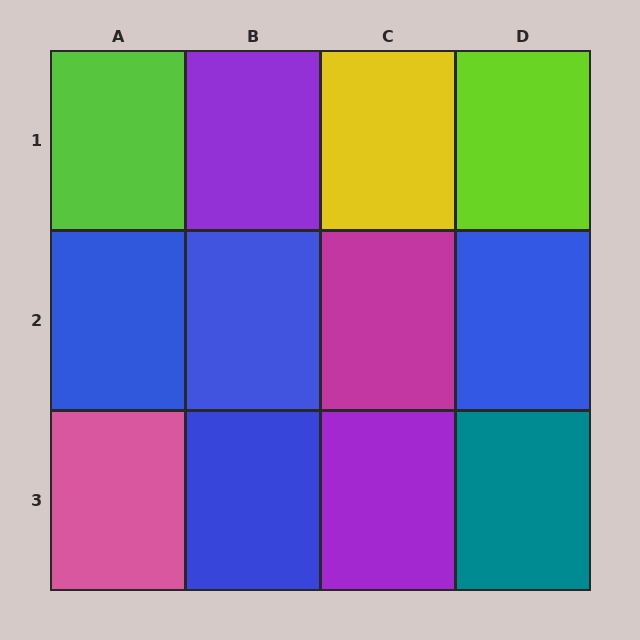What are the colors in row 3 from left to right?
Pink, blue, purple, teal.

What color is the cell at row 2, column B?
Blue.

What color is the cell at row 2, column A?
Blue.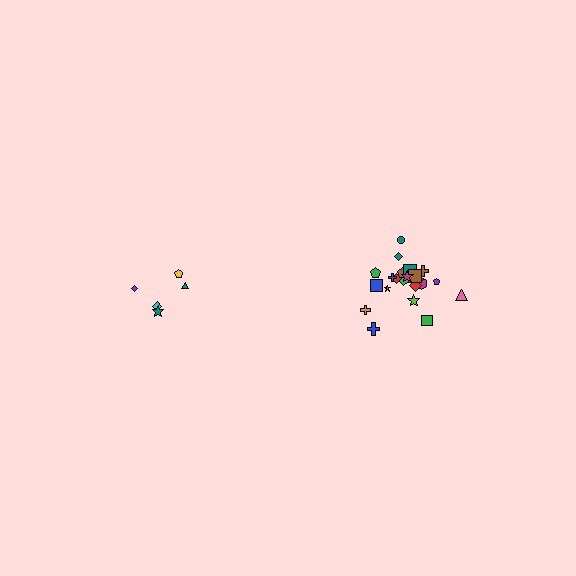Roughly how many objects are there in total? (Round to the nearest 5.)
Roughly 25 objects in total.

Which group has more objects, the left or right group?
The right group.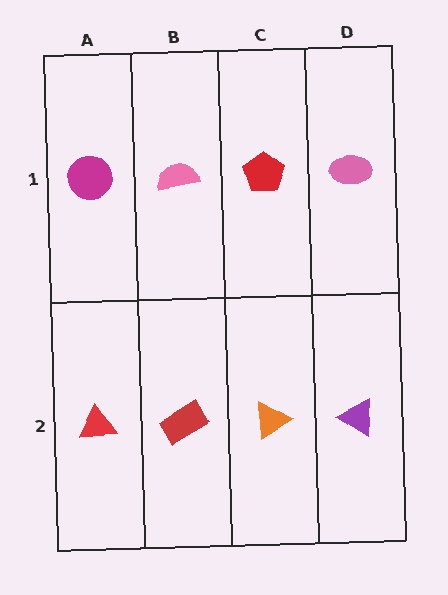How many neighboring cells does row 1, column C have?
3.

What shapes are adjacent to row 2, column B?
A pink semicircle (row 1, column B), a red triangle (row 2, column A), an orange triangle (row 2, column C).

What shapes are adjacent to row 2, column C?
A red pentagon (row 1, column C), a red rectangle (row 2, column B), a purple triangle (row 2, column D).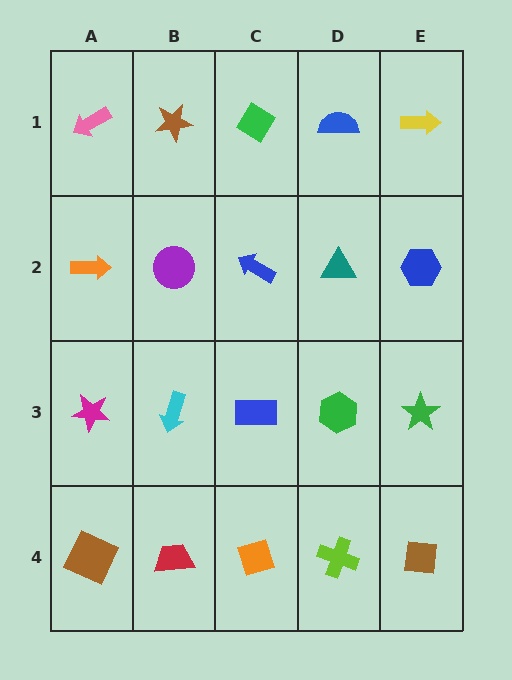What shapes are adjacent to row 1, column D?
A teal triangle (row 2, column D), a green diamond (row 1, column C), a yellow arrow (row 1, column E).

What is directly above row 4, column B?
A cyan arrow.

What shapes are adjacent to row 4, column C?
A blue rectangle (row 3, column C), a red trapezoid (row 4, column B), a lime cross (row 4, column D).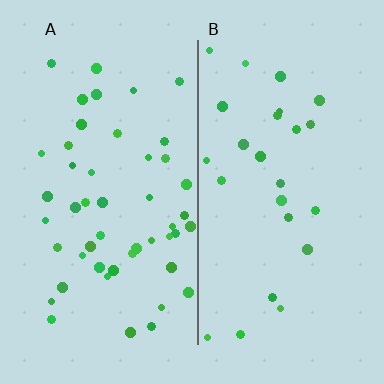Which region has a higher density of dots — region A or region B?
A (the left).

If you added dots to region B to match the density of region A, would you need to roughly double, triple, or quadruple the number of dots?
Approximately double.